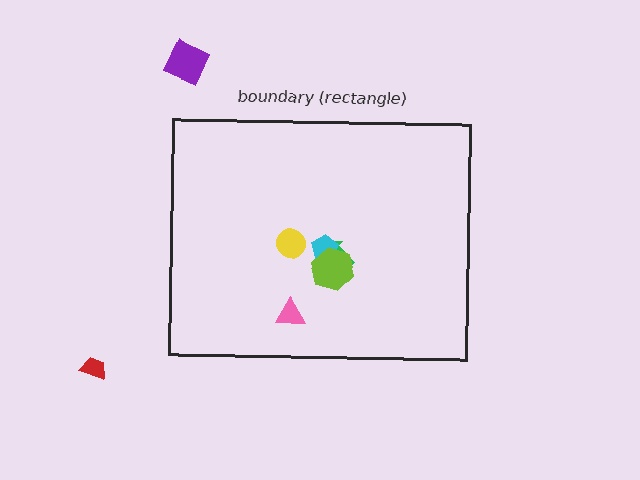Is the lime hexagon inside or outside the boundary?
Inside.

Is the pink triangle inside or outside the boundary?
Inside.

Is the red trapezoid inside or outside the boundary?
Outside.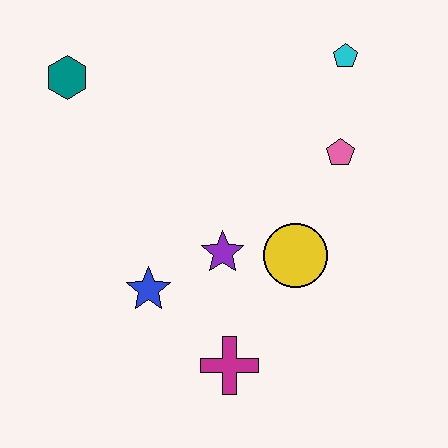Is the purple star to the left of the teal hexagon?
No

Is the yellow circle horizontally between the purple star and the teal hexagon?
No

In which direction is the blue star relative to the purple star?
The blue star is to the left of the purple star.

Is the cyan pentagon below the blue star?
No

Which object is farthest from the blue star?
The cyan pentagon is farthest from the blue star.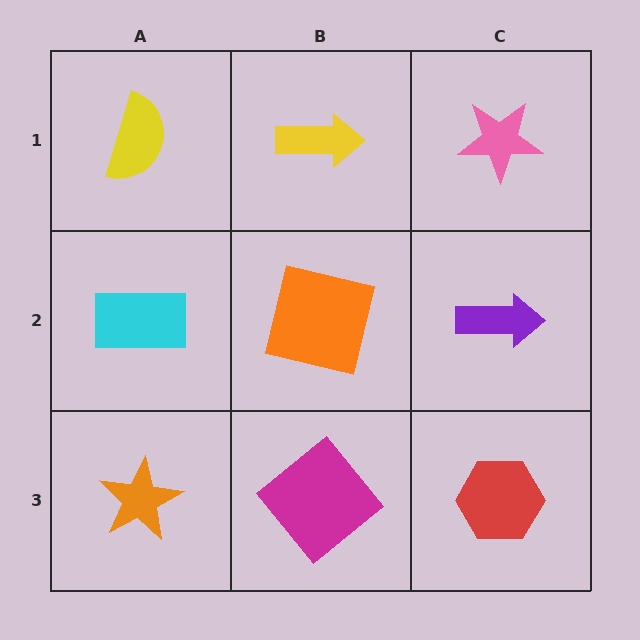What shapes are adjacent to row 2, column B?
A yellow arrow (row 1, column B), a magenta diamond (row 3, column B), a cyan rectangle (row 2, column A), a purple arrow (row 2, column C).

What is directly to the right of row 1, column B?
A pink star.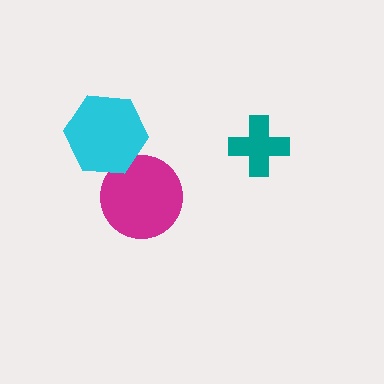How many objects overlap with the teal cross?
0 objects overlap with the teal cross.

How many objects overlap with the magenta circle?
1 object overlaps with the magenta circle.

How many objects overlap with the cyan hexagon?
1 object overlaps with the cyan hexagon.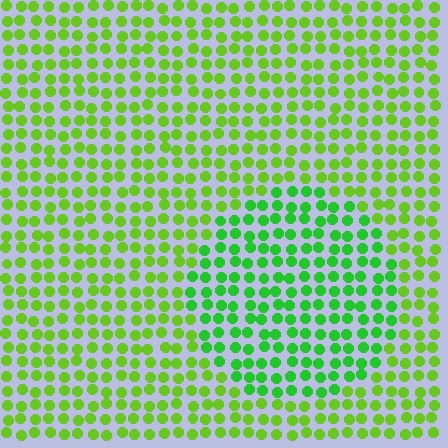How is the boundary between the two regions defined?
The boundary is defined purely by a slight shift in hue (about 29 degrees). Spacing, size, and orientation are identical on both sides.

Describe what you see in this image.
The image is filled with small lime elements in a uniform arrangement. A circle-shaped region is visible where the elements are tinted to a slightly different hue, forming a subtle color boundary.